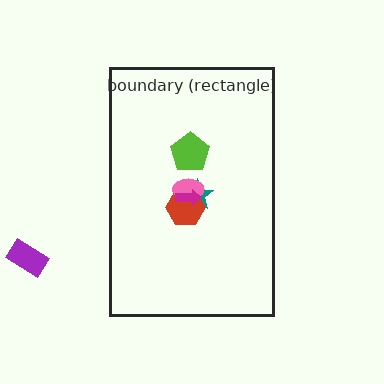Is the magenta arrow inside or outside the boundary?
Inside.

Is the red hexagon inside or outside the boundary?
Inside.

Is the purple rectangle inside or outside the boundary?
Outside.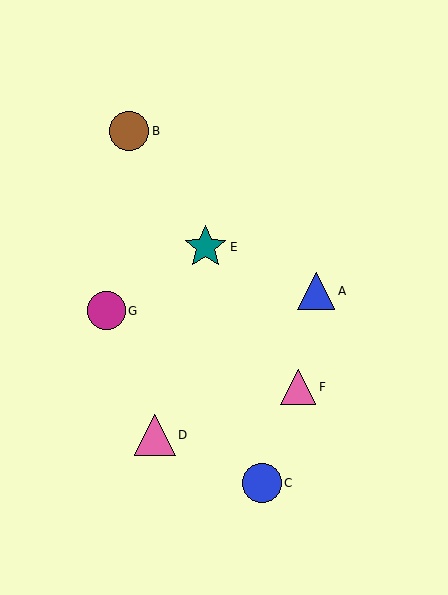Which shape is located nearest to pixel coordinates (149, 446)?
The pink triangle (labeled D) at (155, 435) is nearest to that location.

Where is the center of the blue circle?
The center of the blue circle is at (262, 483).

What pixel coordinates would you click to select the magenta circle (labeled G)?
Click at (106, 311) to select the magenta circle G.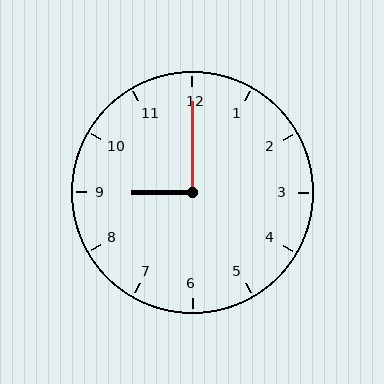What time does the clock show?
9:00.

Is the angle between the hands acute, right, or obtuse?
It is right.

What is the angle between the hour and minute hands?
Approximately 90 degrees.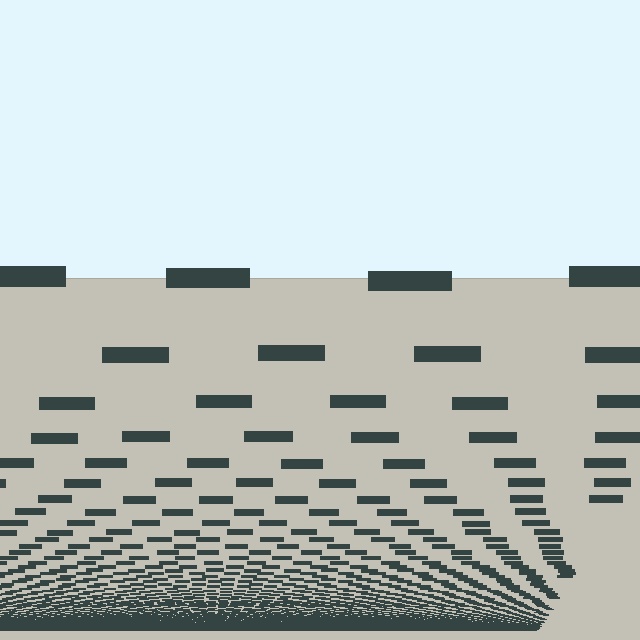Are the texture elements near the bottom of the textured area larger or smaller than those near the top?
Smaller. The gradient is inverted — elements near the bottom are smaller and denser.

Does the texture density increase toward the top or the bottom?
Density increases toward the bottom.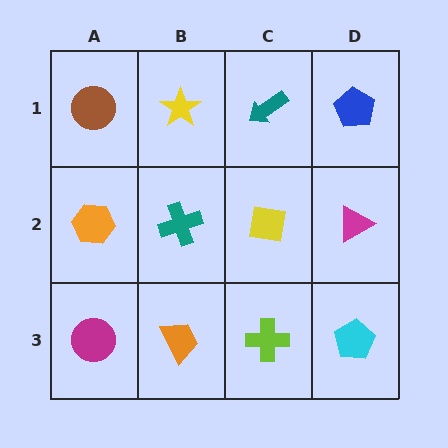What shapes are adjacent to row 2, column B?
A yellow star (row 1, column B), an orange trapezoid (row 3, column B), an orange hexagon (row 2, column A), a yellow square (row 2, column C).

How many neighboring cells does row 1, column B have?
3.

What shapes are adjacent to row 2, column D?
A blue pentagon (row 1, column D), a cyan pentagon (row 3, column D), a yellow square (row 2, column C).